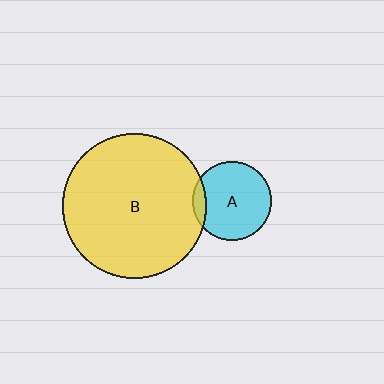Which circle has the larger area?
Circle B (yellow).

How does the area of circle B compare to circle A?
Approximately 3.4 times.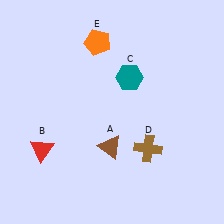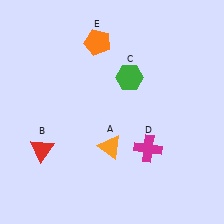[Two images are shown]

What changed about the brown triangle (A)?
In Image 1, A is brown. In Image 2, it changed to orange.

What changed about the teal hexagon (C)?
In Image 1, C is teal. In Image 2, it changed to green.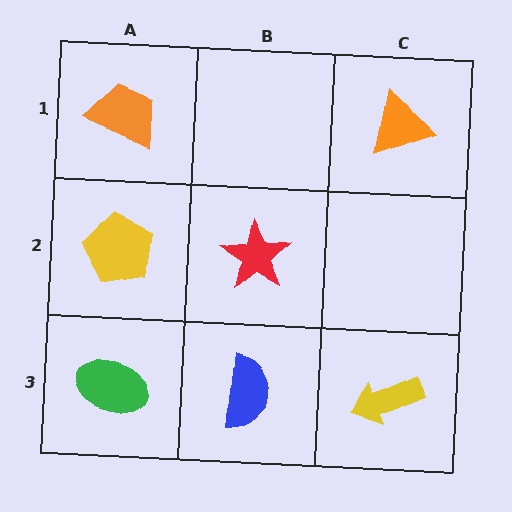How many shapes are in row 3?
3 shapes.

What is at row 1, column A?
An orange trapezoid.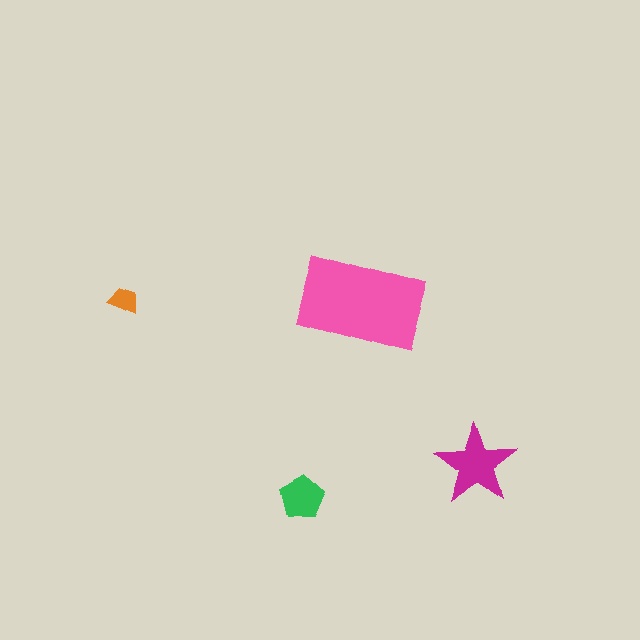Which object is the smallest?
The orange trapezoid.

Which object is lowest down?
The green pentagon is bottommost.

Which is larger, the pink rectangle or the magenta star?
The pink rectangle.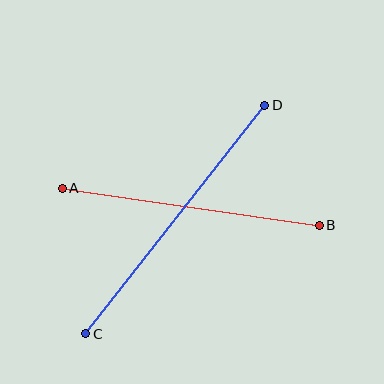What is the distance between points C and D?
The distance is approximately 290 pixels.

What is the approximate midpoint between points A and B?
The midpoint is at approximately (191, 207) pixels.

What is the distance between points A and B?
The distance is approximately 260 pixels.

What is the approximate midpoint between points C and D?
The midpoint is at approximately (175, 219) pixels.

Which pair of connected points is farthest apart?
Points C and D are farthest apart.